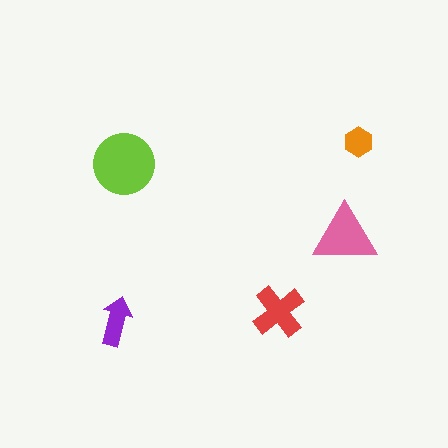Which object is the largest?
The lime circle.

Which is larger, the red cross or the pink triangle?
The pink triangle.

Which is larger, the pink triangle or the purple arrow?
The pink triangle.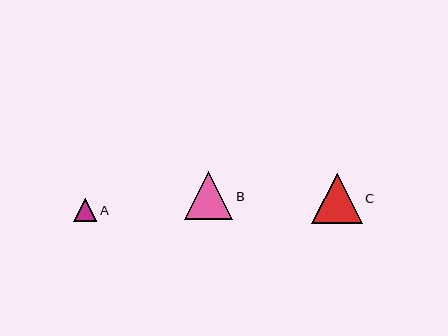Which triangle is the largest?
Triangle C is the largest with a size of approximately 50 pixels.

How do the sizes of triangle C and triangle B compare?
Triangle C and triangle B are approximately the same size.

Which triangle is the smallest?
Triangle A is the smallest with a size of approximately 23 pixels.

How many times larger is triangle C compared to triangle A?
Triangle C is approximately 2.2 times the size of triangle A.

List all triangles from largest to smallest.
From largest to smallest: C, B, A.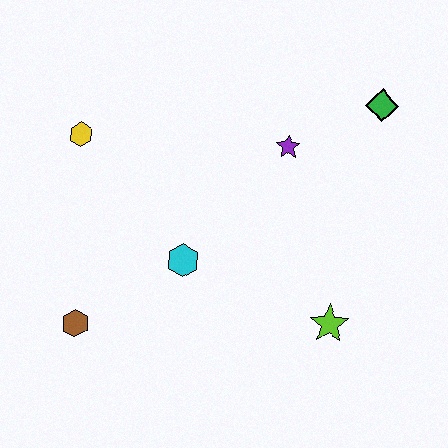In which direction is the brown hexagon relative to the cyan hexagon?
The brown hexagon is to the left of the cyan hexagon.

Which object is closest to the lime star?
The cyan hexagon is closest to the lime star.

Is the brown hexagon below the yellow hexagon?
Yes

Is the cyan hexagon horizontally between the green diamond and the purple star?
No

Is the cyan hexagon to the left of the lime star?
Yes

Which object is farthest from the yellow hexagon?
The lime star is farthest from the yellow hexagon.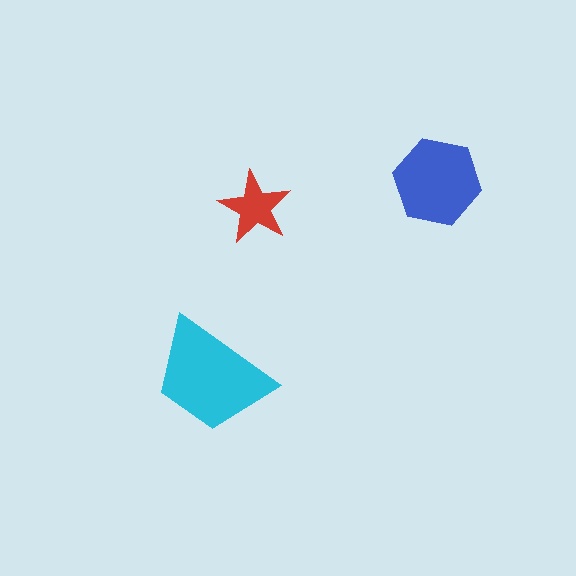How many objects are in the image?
There are 3 objects in the image.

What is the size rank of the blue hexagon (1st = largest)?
2nd.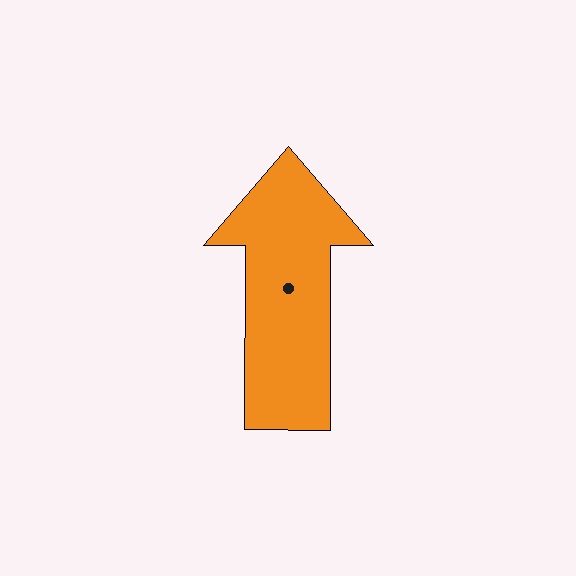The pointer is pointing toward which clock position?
Roughly 12 o'clock.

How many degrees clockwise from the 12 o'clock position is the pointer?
Approximately 0 degrees.